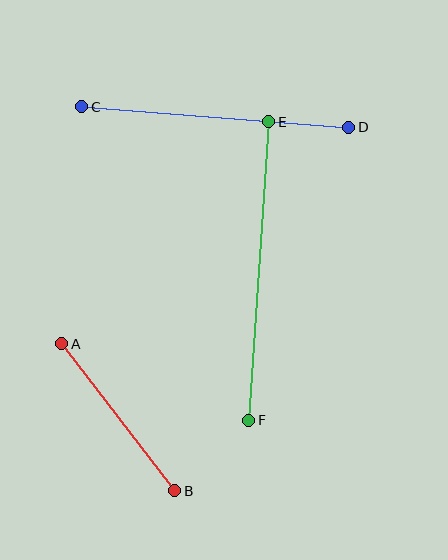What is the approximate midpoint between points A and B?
The midpoint is at approximately (118, 417) pixels.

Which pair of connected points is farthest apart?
Points E and F are farthest apart.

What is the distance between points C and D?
The distance is approximately 267 pixels.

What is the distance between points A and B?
The distance is approximately 185 pixels.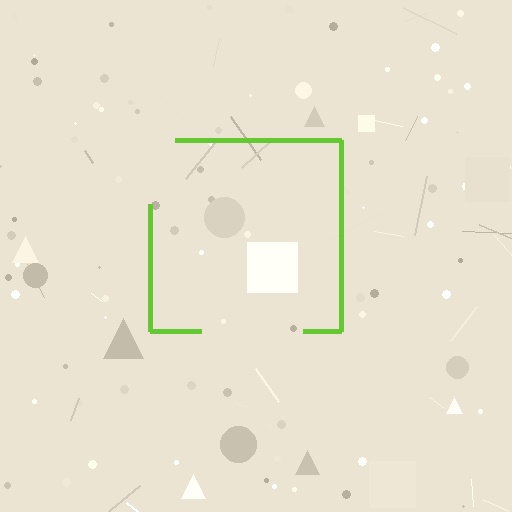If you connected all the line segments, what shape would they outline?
They would outline a square.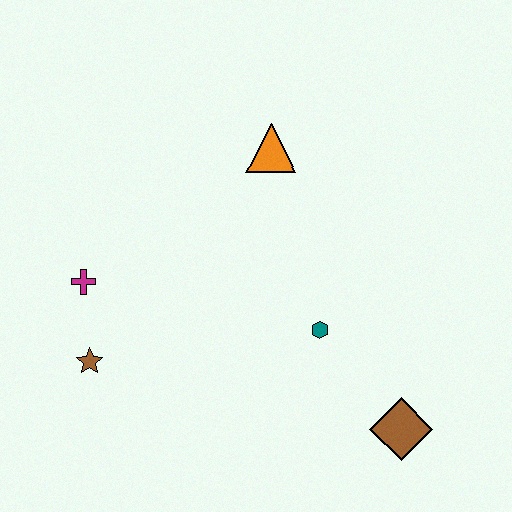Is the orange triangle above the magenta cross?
Yes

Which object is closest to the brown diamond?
The teal hexagon is closest to the brown diamond.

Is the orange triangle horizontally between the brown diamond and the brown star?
Yes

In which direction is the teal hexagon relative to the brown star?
The teal hexagon is to the right of the brown star.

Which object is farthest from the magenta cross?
The brown diamond is farthest from the magenta cross.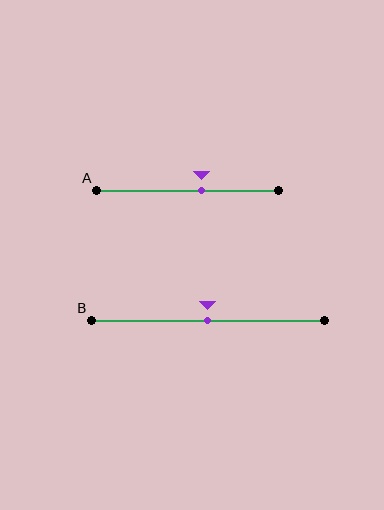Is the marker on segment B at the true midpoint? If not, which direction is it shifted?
Yes, the marker on segment B is at the true midpoint.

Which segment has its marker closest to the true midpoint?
Segment B has its marker closest to the true midpoint.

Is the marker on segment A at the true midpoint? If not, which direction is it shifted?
No, the marker on segment A is shifted to the right by about 8% of the segment length.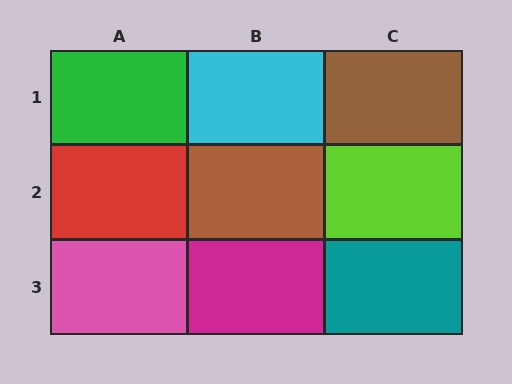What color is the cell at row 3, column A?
Pink.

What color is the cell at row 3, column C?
Teal.